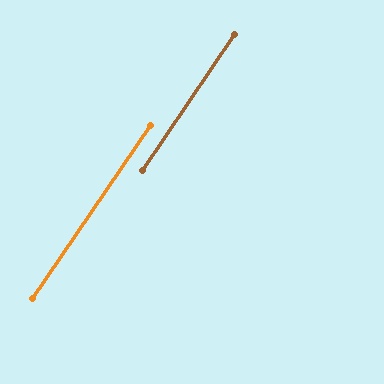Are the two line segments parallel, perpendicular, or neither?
Parallel — their directions differ by only 0.2°.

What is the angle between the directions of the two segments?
Approximately 0 degrees.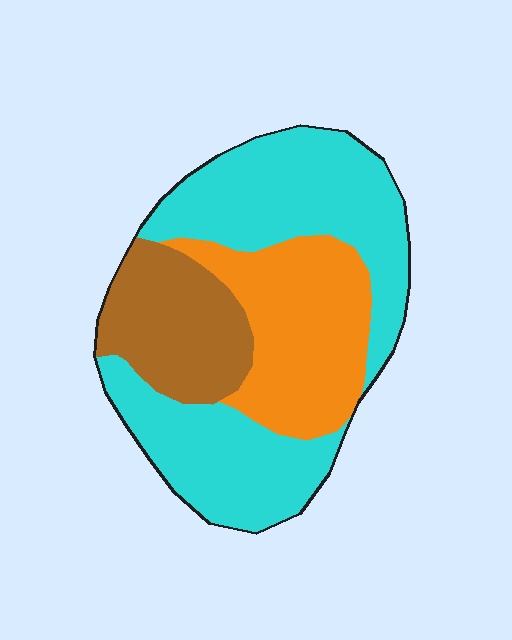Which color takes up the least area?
Brown, at roughly 20%.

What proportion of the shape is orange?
Orange takes up about one quarter (1/4) of the shape.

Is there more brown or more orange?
Orange.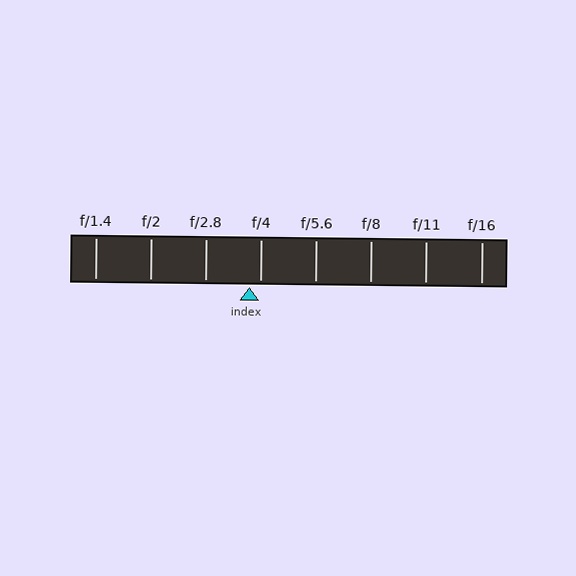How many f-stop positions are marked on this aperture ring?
There are 8 f-stop positions marked.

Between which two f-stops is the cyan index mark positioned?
The index mark is between f/2.8 and f/4.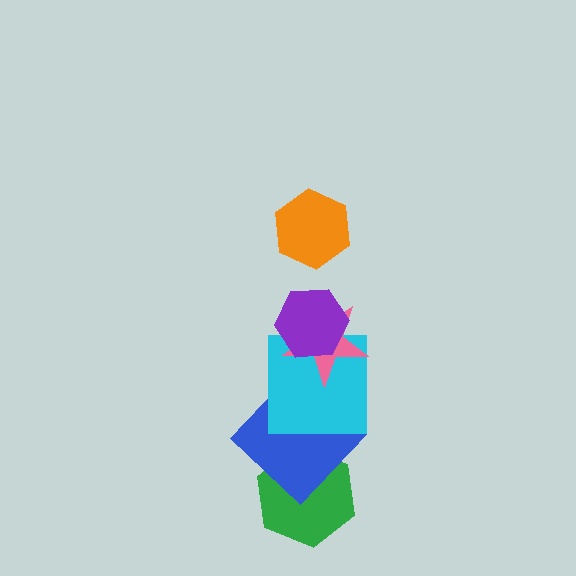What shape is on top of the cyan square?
The pink star is on top of the cyan square.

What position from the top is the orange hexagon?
The orange hexagon is 1st from the top.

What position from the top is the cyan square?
The cyan square is 4th from the top.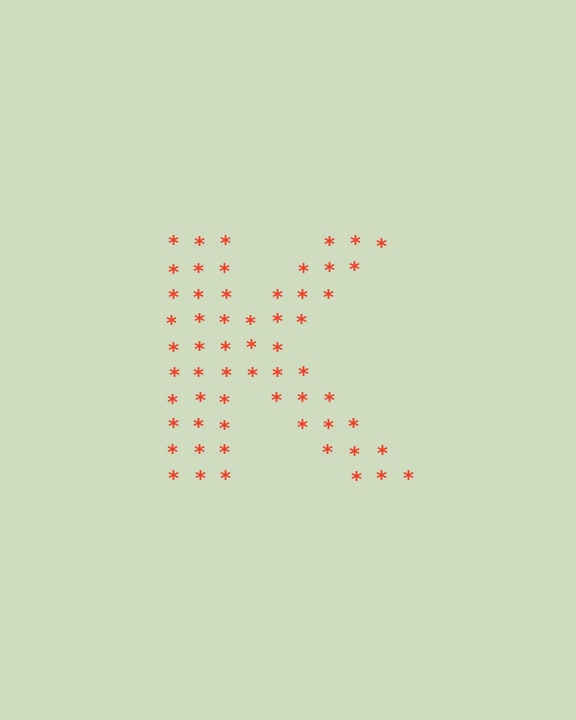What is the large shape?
The large shape is the letter K.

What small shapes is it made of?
It is made of small asterisks.